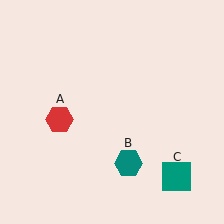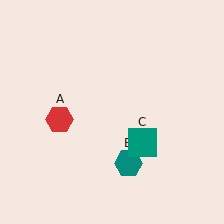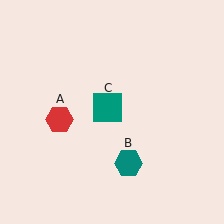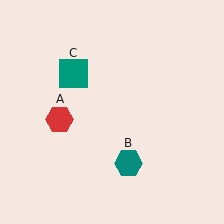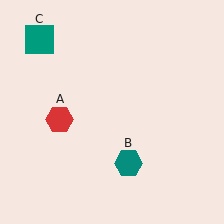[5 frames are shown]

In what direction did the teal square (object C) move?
The teal square (object C) moved up and to the left.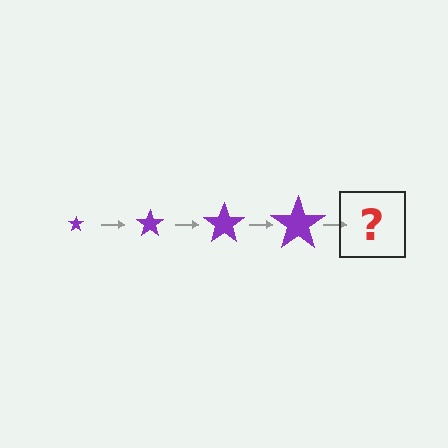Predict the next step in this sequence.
The next step is a purple star, larger than the previous one.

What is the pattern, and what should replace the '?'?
The pattern is that the star gets progressively larger each step. The '?' should be a purple star, larger than the previous one.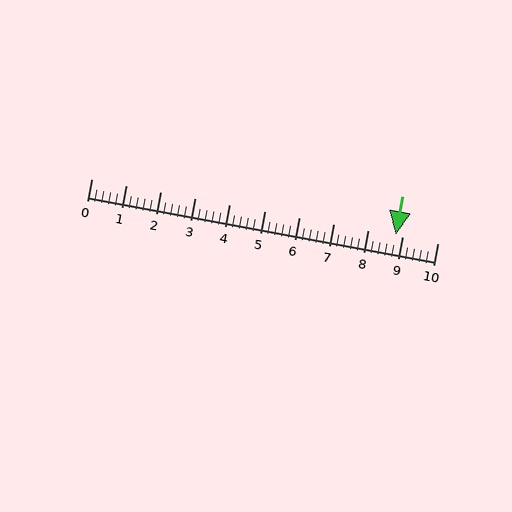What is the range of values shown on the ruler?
The ruler shows values from 0 to 10.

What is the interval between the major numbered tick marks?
The major tick marks are spaced 1 units apart.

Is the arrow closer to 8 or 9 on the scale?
The arrow is closer to 9.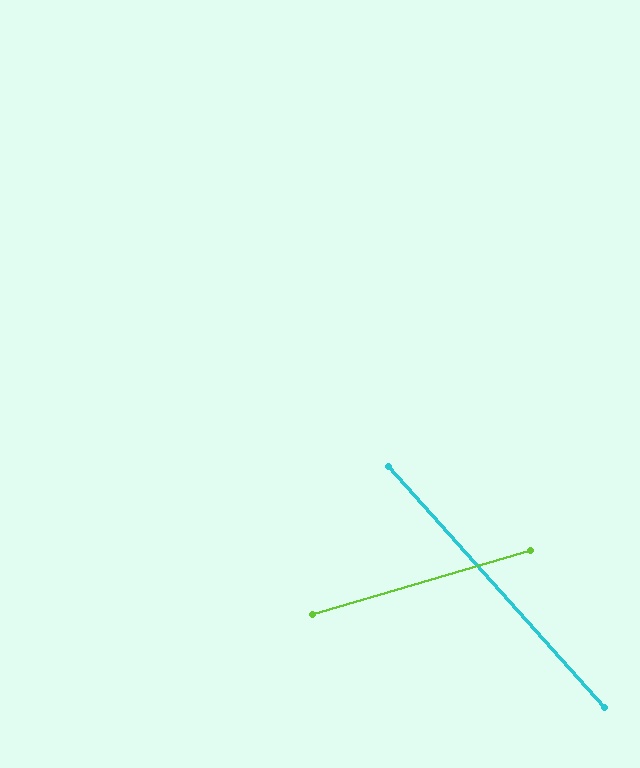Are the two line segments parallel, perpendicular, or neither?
Neither parallel nor perpendicular — they differ by about 65°.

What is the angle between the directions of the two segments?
Approximately 65 degrees.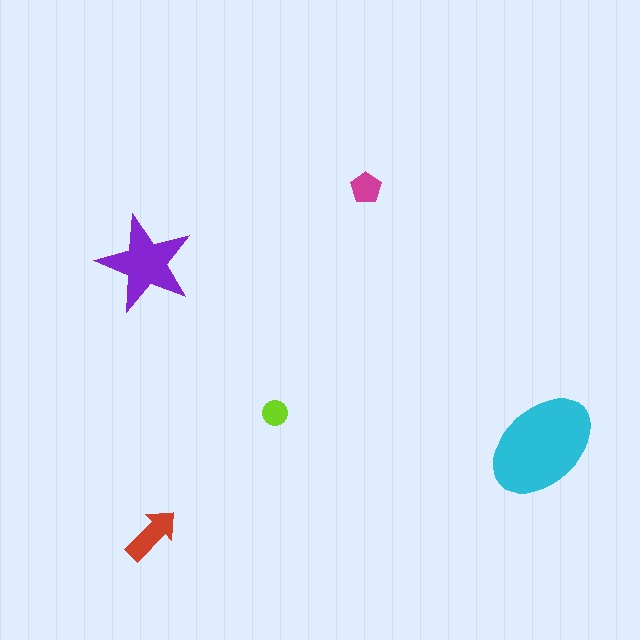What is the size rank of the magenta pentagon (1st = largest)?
4th.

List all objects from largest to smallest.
The cyan ellipse, the purple star, the red arrow, the magenta pentagon, the lime circle.